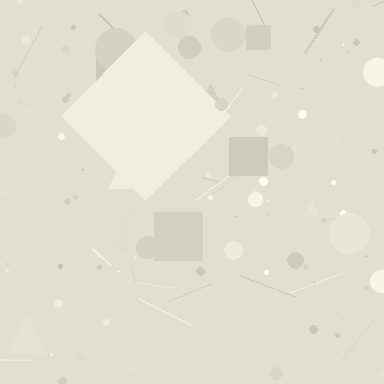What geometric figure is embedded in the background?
A diamond is embedded in the background.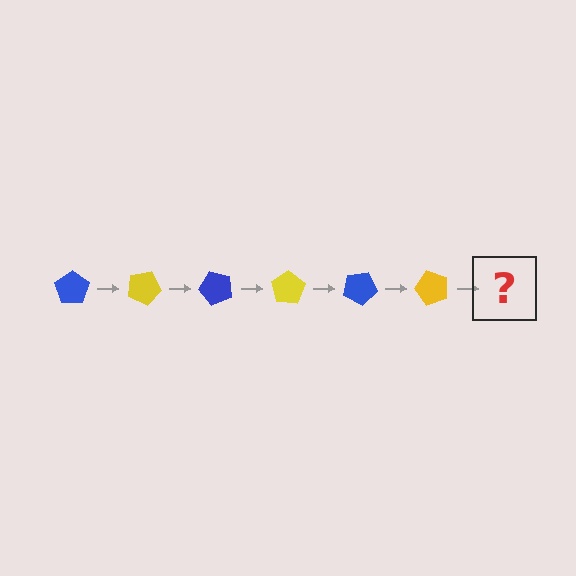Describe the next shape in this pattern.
It should be a blue pentagon, rotated 150 degrees from the start.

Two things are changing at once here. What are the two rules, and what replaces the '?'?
The two rules are that it rotates 25 degrees each step and the color cycles through blue and yellow. The '?' should be a blue pentagon, rotated 150 degrees from the start.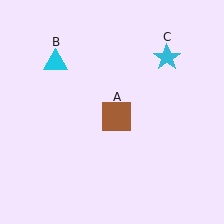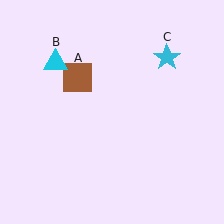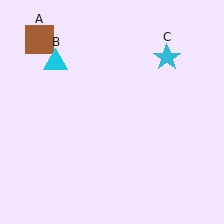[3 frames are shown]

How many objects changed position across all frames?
1 object changed position: brown square (object A).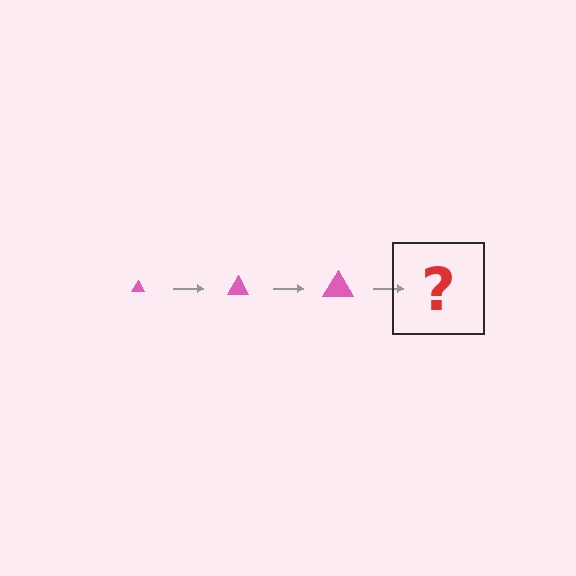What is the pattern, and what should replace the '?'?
The pattern is that the triangle gets progressively larger each step. The '?' should be a pink triangle, larger than the previous one.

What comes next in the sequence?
The next element should be a pink triangle, larger than the previous one.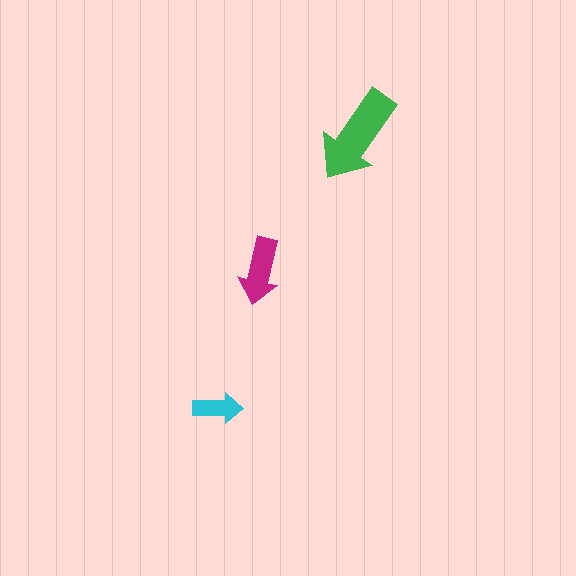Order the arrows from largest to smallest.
the green one, the magenta one, the cyan one.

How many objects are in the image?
There are 3 objects in the image.